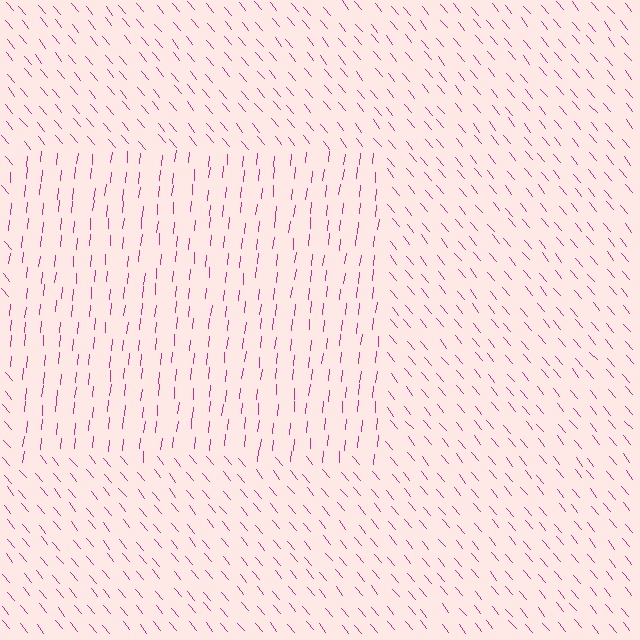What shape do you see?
I see a rectangle.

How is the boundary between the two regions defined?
The boundary is defined purely by a change in line orientation (approximately 45 degrees difference). All lines are the same color and thickness.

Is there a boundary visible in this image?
Yes, there is a texture boundary formed by a change in line orientation.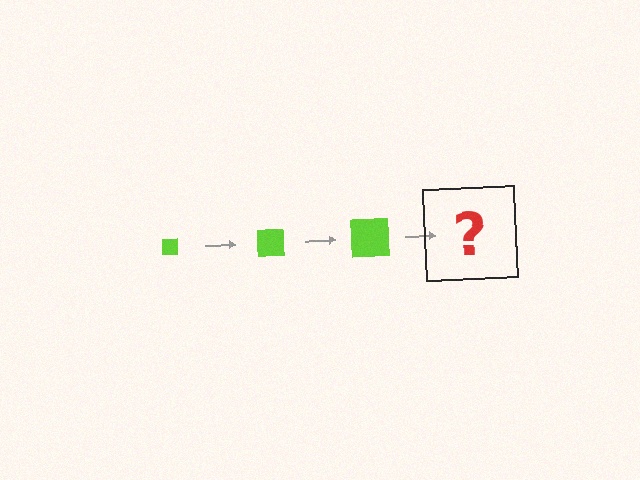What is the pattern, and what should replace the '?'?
The pattern is that the square gets progressively larger each step. The '?' should be a lime square, larger than the previous one.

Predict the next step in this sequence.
The next step is a lime square, larger than the previous one.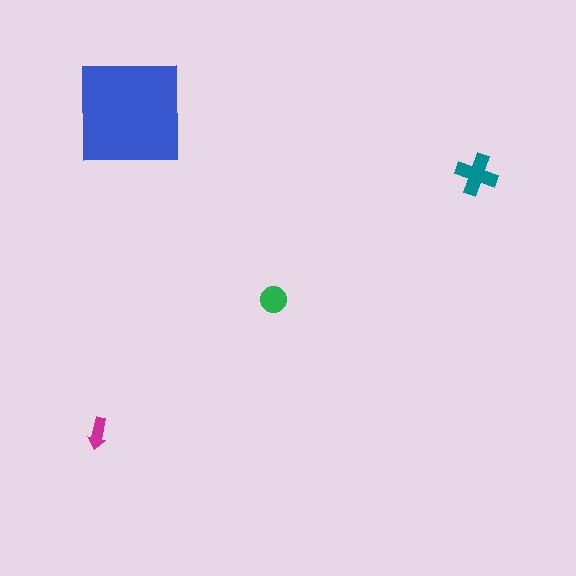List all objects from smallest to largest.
The magenta arrow, the green circle, the teal cross, the blue square.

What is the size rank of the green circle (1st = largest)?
3rd.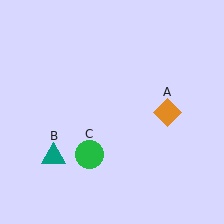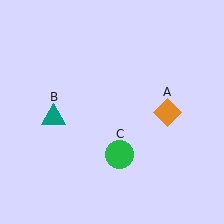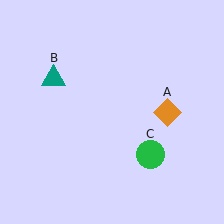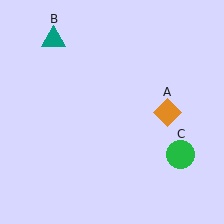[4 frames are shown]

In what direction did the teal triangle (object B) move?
The teal triangle (object B) moved up.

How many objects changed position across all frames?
2 objects changed position: teal triangle (object B), green circle (object C).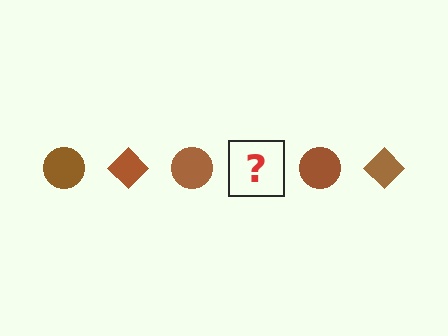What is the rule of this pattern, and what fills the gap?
The rule is that the pattern cycles through circle, diamond shapes in brown. The gap should be filled with a brown diamond.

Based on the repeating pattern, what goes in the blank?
The blank should be a brown diamond.